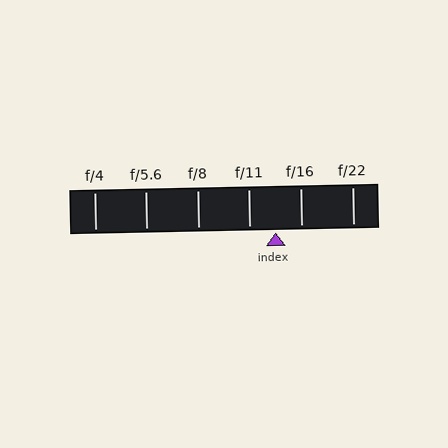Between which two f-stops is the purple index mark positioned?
The index mark is between f/11 and f/16.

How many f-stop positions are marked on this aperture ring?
There are 6 f-stop positions marked.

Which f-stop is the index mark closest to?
The index mark is closest to f/11.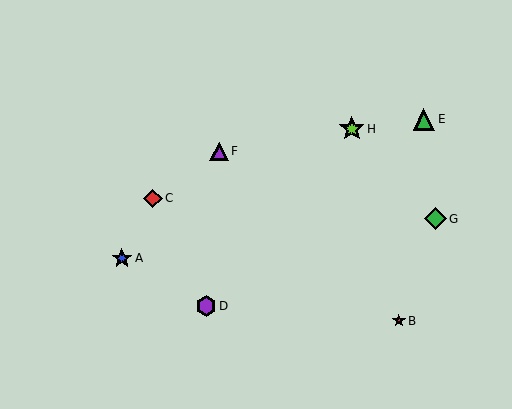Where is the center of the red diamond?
The center of the red diamond is at (153, 198).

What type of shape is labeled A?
Shape A is a blue star.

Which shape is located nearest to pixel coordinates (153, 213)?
The red diamond (labeled C) at (153, 198) is nearest to that location.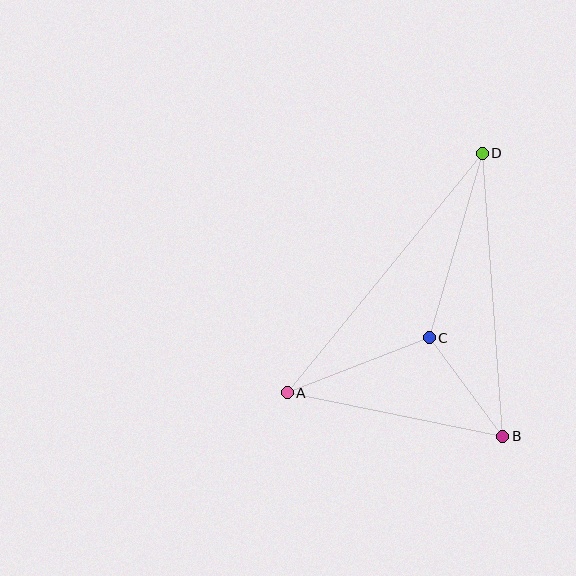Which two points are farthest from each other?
Points A and D are farthest from each other.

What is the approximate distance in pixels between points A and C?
The distance between A and C is approximately 152 pixels.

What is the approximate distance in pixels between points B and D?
The distance between B and D is approximately 284 pixels.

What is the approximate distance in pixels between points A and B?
The distance between A and B is approximately 220 pixels.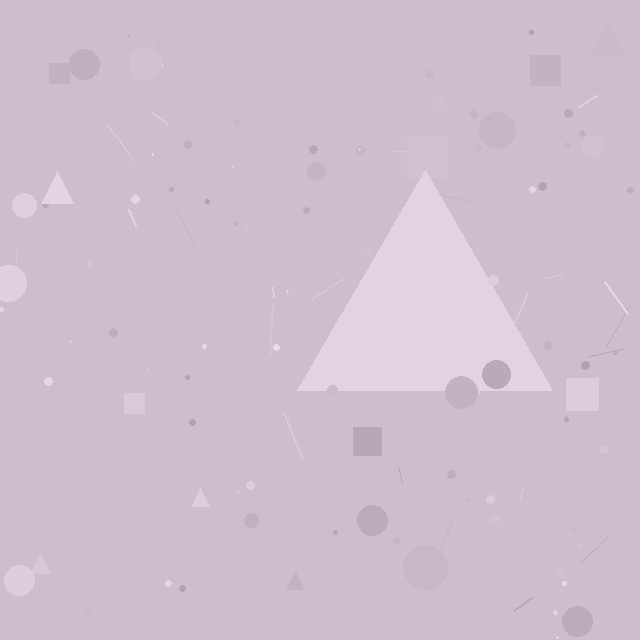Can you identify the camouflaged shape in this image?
The camouflaged shape is a triangle.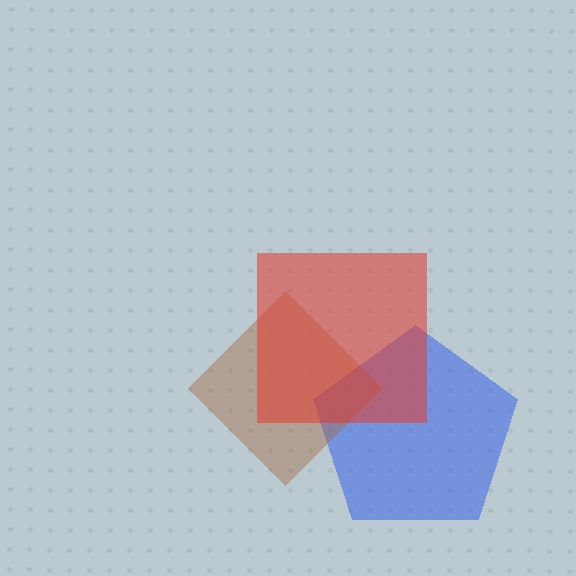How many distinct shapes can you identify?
There are 3 distinct shapes: a blue pentagon, a brown diamond, a red square.